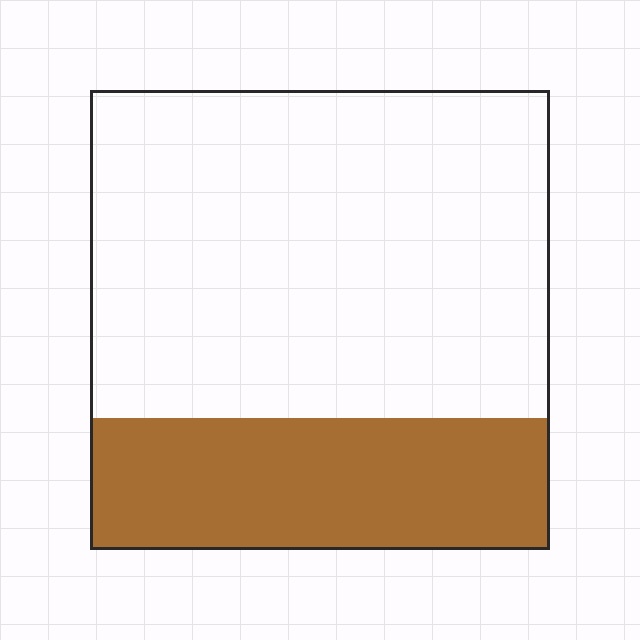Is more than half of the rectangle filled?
No.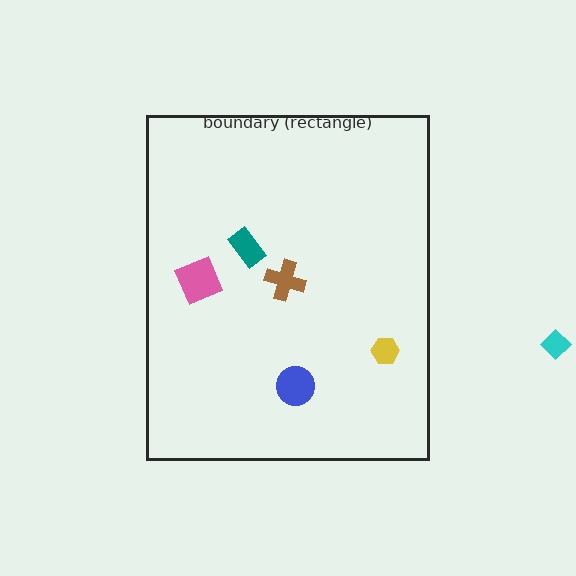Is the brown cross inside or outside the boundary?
Inside.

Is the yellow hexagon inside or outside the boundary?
Inside.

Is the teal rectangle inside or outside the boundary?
Inside.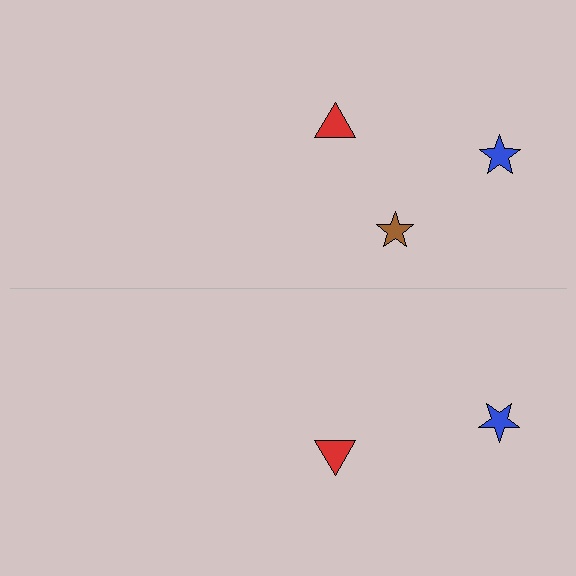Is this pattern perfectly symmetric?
No, the pattern is not perfectly symmetric. A brown star is missing from the bottom side.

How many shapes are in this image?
There are 5 shapes in this image.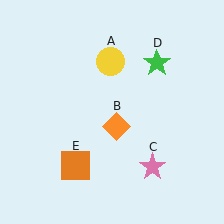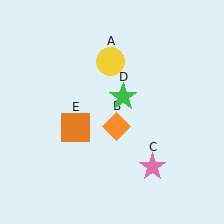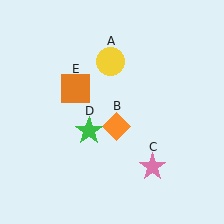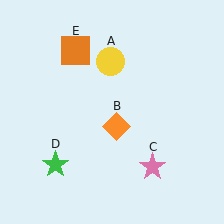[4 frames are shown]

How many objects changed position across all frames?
2 objects changed position: green star (object D), orange square (object E).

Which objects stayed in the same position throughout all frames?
Yellow circle (object A) and orange diamond (object B) and pink star (object C) remained stationary.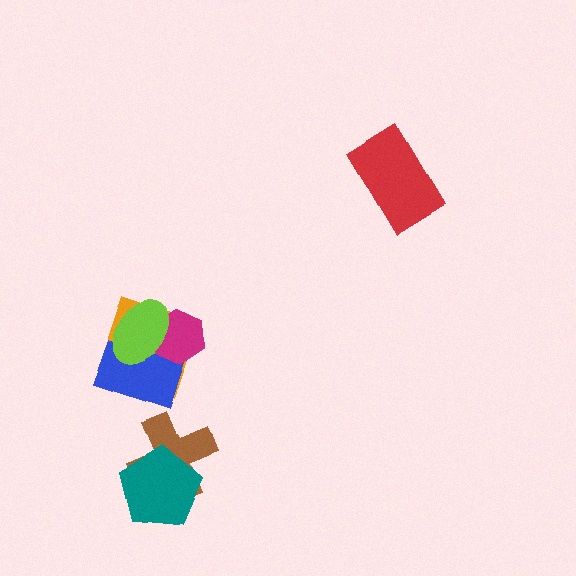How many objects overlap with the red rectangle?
0 objects overlap with the red rectangle.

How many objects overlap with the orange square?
3 objects overlap with the orange square.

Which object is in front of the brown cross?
The teal pentagon is in front of the brown cross.